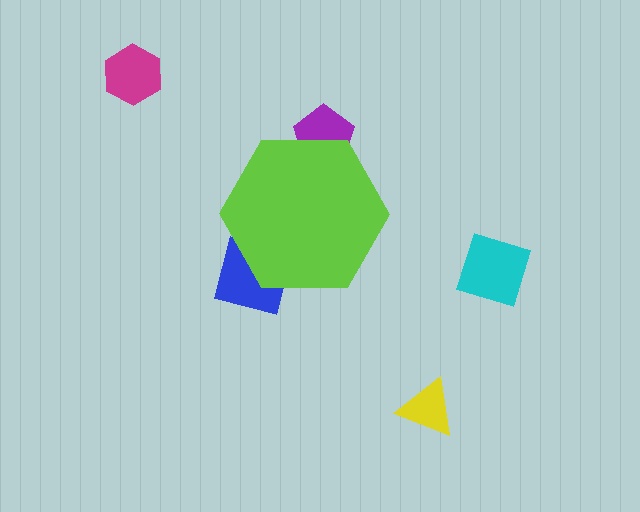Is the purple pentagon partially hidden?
Yes, the purple pentagon is partially hidden behind the lime hexagon.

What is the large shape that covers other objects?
A lime hexagon.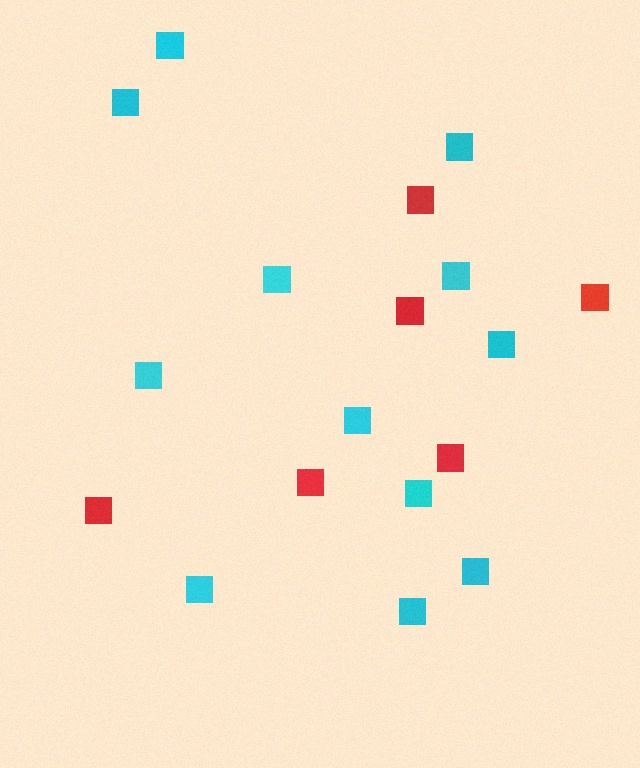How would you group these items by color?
There are 2 groups: one group of red squares (6) and one group of cyan squares (12).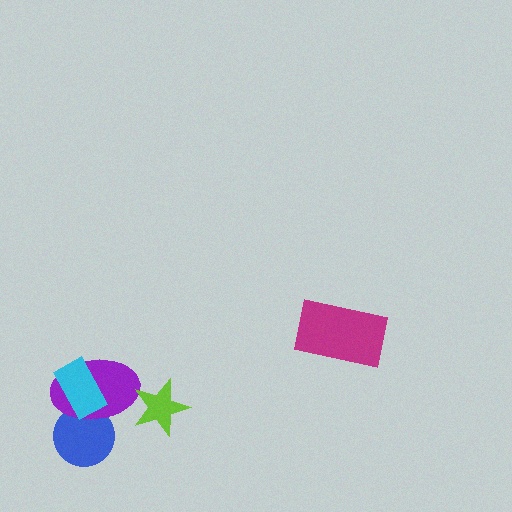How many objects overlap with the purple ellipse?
3 objects overlap with the purple ellipse.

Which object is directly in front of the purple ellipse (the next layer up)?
The lime star is directly in front of the purple ellipse.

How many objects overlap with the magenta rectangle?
0 objects overlap with the magenta rectangle.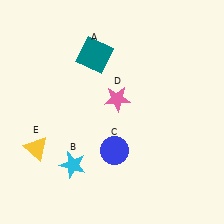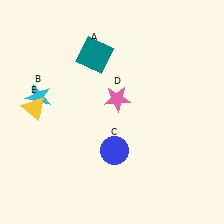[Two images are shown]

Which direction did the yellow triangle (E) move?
The yellow triangle (E) moved up.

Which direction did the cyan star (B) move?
The cyan star (B) moved up.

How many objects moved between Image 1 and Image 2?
2 objects moved between the two images.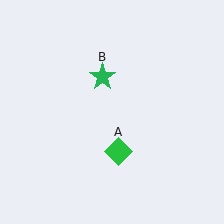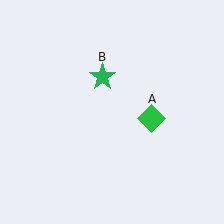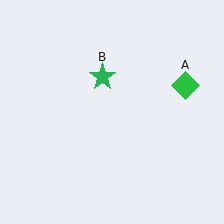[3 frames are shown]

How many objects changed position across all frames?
1 object changed position: green diamond (object A).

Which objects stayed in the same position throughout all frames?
Green star (object B) remained stationary.